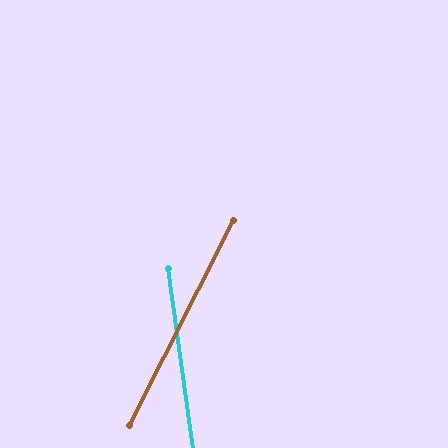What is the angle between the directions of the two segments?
Approximately 35 degrees.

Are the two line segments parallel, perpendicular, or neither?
Neither parallel nor perpendicular — they differ by about 35°.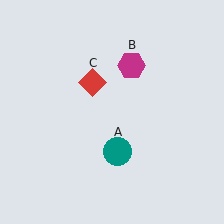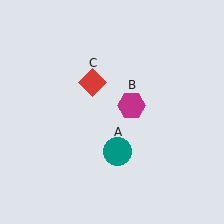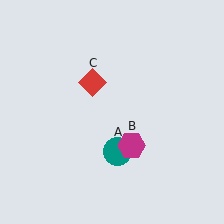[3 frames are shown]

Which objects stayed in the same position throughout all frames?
Teal circle (object A) and red diamond (object C) remained stationary.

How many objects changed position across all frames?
1 object changed position: magenta hexagon (object B).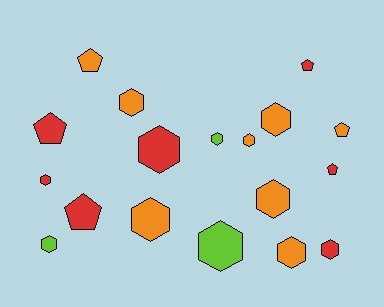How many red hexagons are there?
There are 3 red hexagons.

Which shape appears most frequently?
Hexagon, with 12 objects.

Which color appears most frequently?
Orange, with 8 objects.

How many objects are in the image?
There are 18 objects.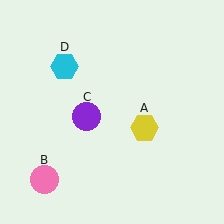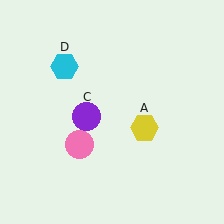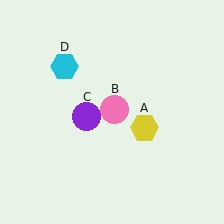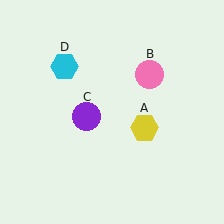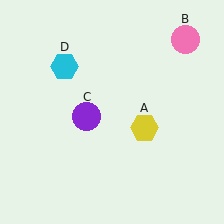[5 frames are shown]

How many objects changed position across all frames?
1 object changed position: pink circle (object B).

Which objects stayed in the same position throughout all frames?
Yellow hexagon (object A) and purple circle (object C) and cyan hexagon (object D) remained stationary.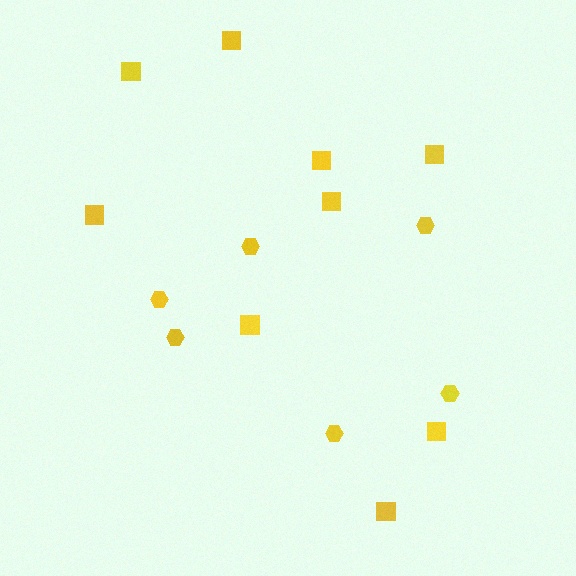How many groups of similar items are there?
There are 2 groups: one group of squares (9) and one group of hexagons (6).